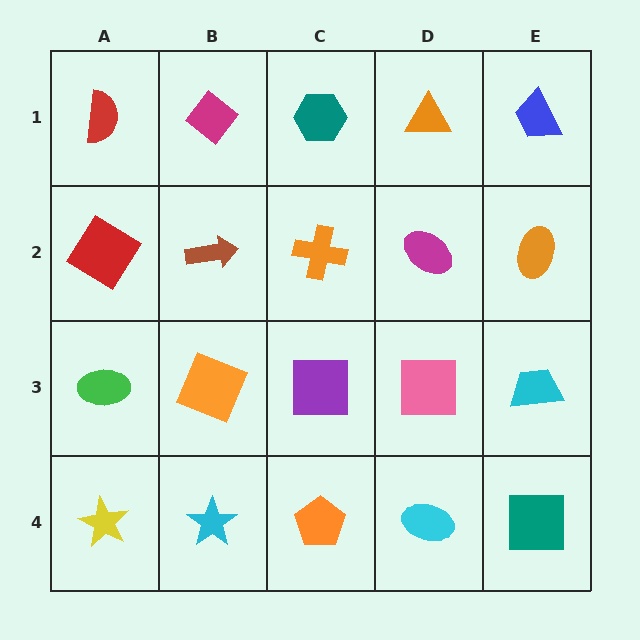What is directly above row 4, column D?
A pink square.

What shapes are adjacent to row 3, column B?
A brown arrow (row 2, column B), a cyan star (row 4, column B), a green ellipse (row 3, column A), a purple square (row 3, column C).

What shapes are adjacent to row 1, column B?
A brown arrow (row 2, column B), a red semicircle (row 1, column A), a teal hexagon (row 1, column C).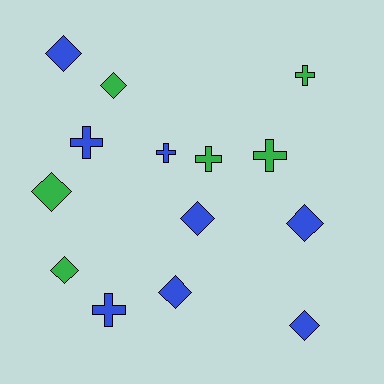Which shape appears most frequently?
Diamond, with 8 objects.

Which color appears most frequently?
Blue, with 8 objects.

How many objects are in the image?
There are 14 objects.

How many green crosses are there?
There are 3 green crosses.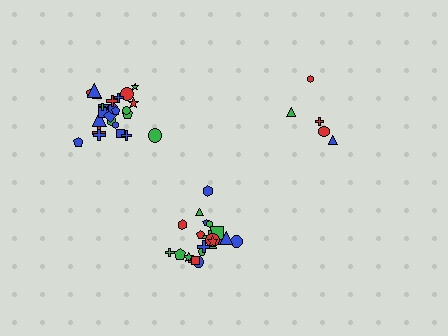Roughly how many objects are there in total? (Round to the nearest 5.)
Roughly 50 objects in total.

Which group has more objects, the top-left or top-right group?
The top-left group.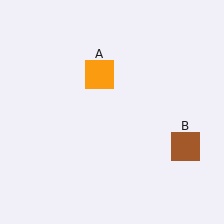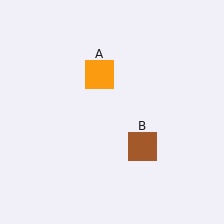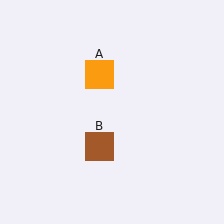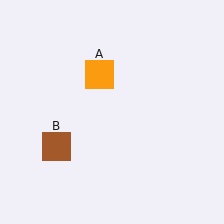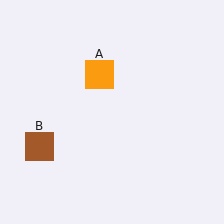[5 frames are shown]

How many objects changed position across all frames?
1 object changed position: brown square (object B).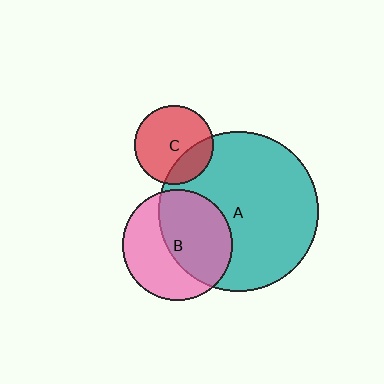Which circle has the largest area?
Circle A (teal).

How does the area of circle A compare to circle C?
Approximately 4.1 times.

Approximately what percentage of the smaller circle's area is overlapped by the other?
Approximately 55%.